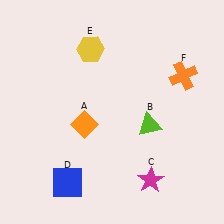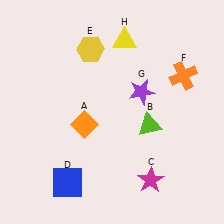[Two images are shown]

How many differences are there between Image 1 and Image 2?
There are 2 differences between the two images.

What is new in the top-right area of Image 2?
A purple star (G) was added in the top-right area of Image 2.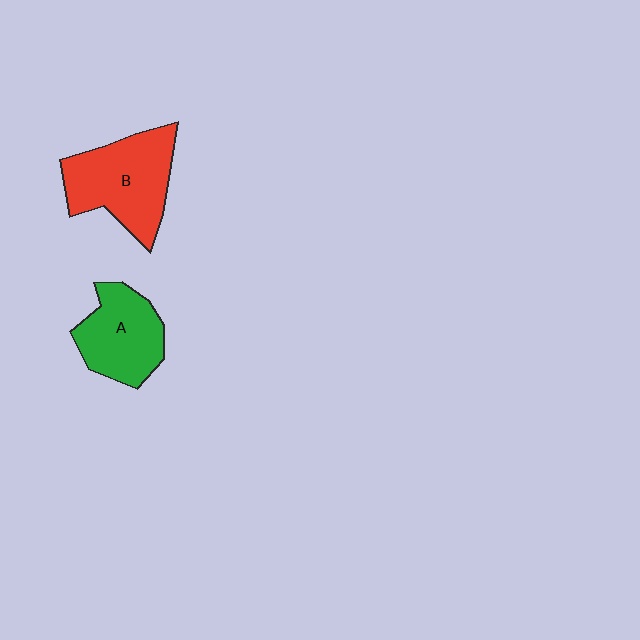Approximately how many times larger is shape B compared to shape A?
Approximately 1.3 times.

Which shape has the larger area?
Shape B (red).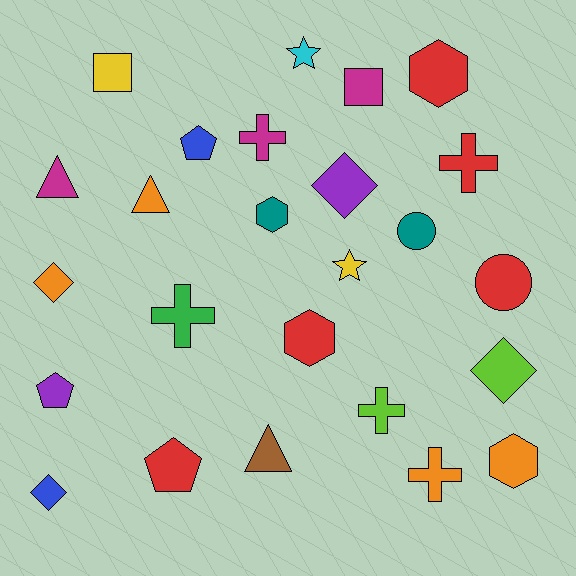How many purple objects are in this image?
There are 2 purple objects.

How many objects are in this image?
There are 25 objects.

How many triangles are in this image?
There are 3 triangles.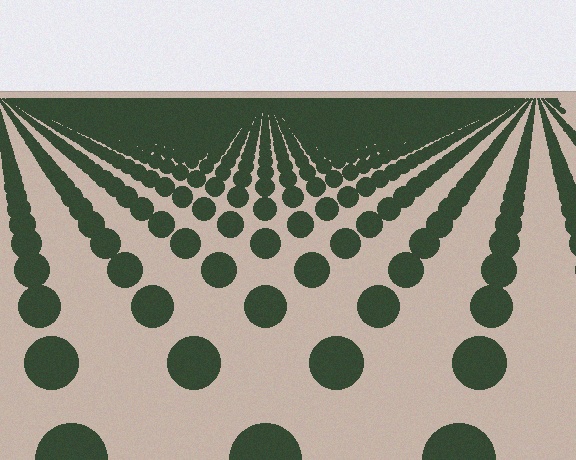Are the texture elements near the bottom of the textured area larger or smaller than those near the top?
Larger. Near the bottom, elements are closer to the viewer and appear at a bigger on-screen size.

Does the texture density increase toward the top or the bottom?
Density increases toward the top.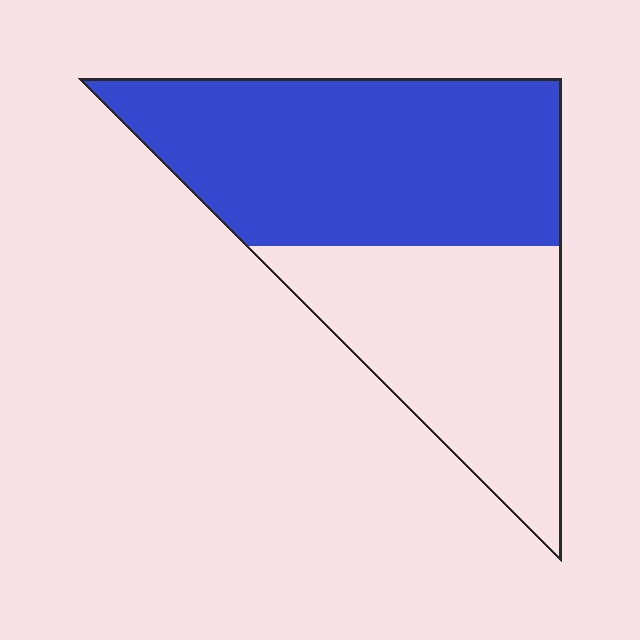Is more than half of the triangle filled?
Yes.